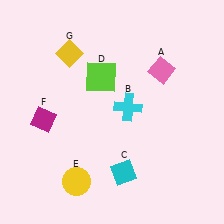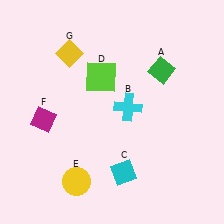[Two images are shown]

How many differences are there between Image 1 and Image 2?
There is 1 difference between the two images.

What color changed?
The diamond (A) changed from pink in Image 1 to green in Image 2.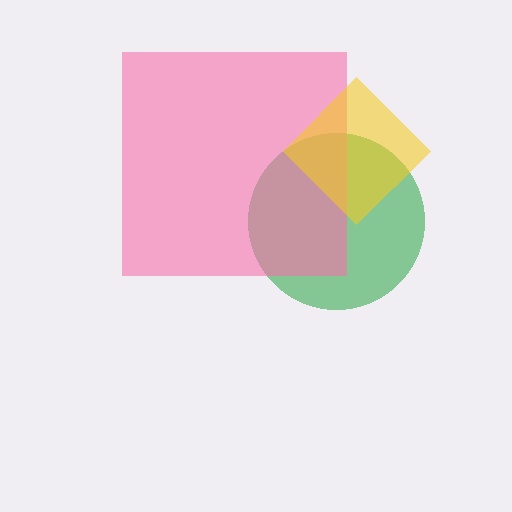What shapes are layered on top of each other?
The layered shapes are: a green circle, a pink square, a yellow diamond.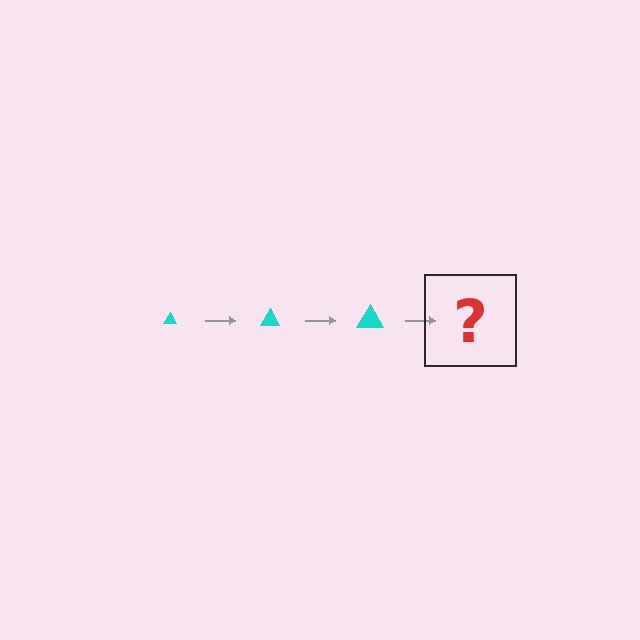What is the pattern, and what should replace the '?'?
The pattern is that the triangle gets progressively larger each step. The '?' should be a cyan triangle, larger than the previous one.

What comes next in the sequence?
The next element should be a cyan triangle, larger than the previous one.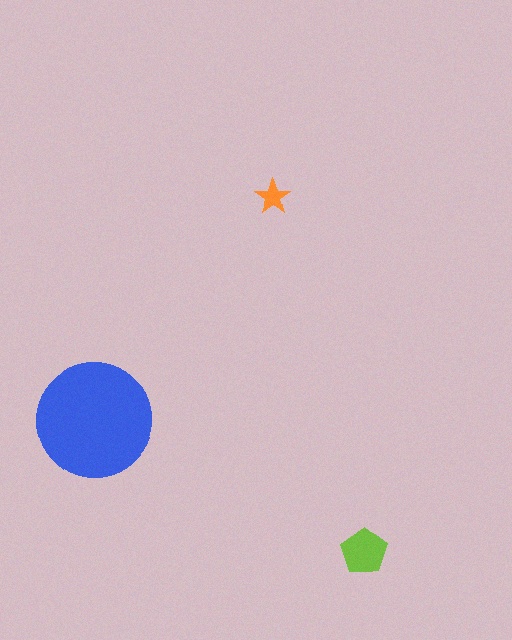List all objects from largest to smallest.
The blue circle, the lime pentagon, the orange star.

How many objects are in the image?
There are 3 objects in the image.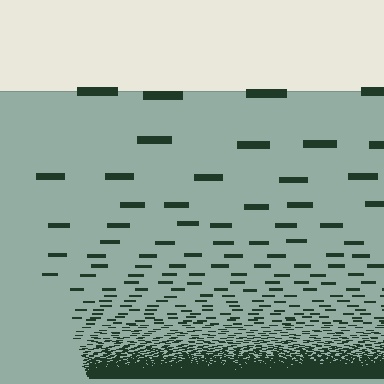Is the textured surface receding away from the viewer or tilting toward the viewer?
The surface appears to tilt toward the viewer. Texture elements get larger and sparser toward the top.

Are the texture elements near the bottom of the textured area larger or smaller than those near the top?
Smaller. The gradient is inverted — elements near the bottom are smaller and denser.